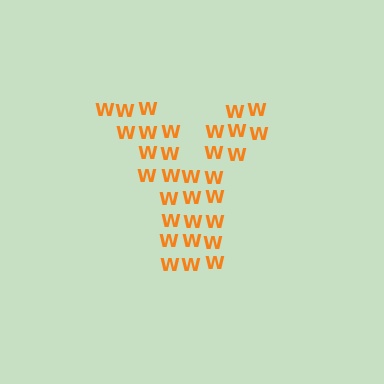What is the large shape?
The large shape is the letter Y.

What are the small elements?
The small elements are letter W's.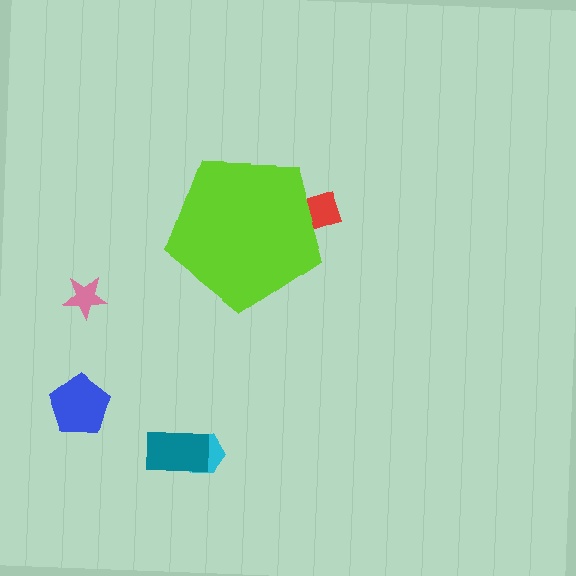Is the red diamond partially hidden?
Yes, the red diamond is partially hidden behind the lime pentagon.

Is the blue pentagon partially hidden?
No, the blue pentagon is fully visible.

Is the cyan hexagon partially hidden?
No, the cyan hexagon is fully visible.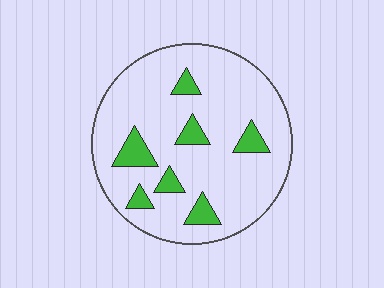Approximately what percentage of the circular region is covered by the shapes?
Approximately 15%.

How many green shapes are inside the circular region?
7.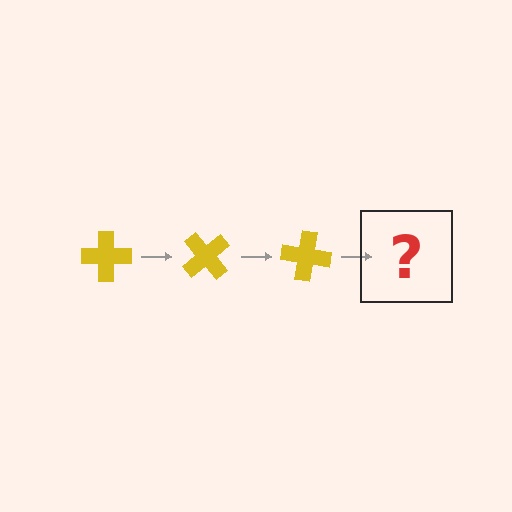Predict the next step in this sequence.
The next step is a yellow cross rotated 150 degrees.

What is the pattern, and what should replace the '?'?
The pattern is that the cross rotates 50 degrees each step. The '?' should be a yellow cross rotated 150 degrees.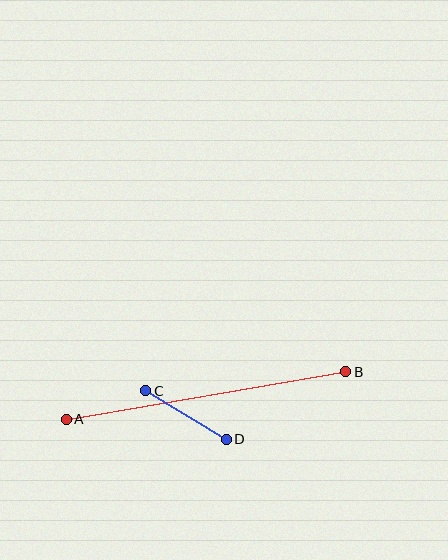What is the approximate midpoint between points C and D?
The midpoint is at approximately (186, 415) pixels.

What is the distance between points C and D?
The distance is approximately 94 pixels.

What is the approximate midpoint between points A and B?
The midpoint is at approximately (206, 395) pixels.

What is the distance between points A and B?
The distance is approximately 283 pixels.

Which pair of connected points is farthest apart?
Points A and B are farthest apart.